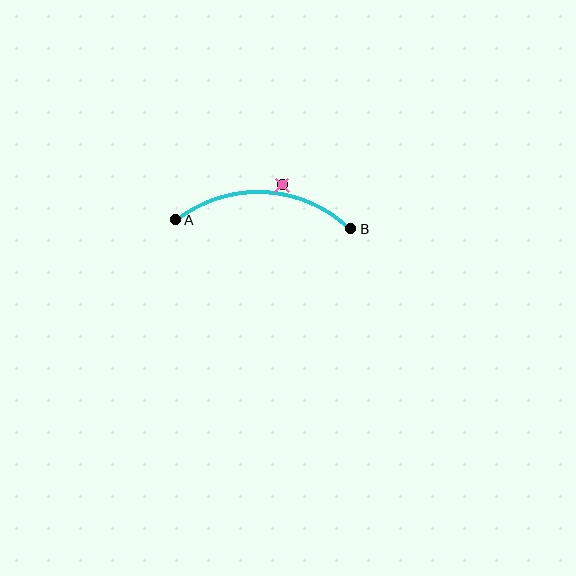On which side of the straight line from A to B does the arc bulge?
The arc bulges above the straight line connecting A and B.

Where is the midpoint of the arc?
The arc midpoint is the point on the curve farthest from the straight line joining A and B. It sits above that line.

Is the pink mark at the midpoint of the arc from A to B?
No — the pink mark does not lie on the arc at all. It sits slightly outside the curve.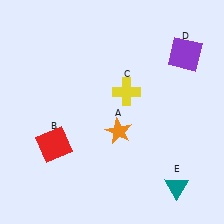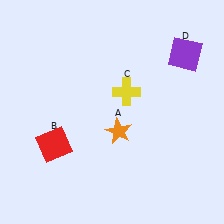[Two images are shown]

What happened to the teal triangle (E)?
The teal triangle (E) was removed in Image 2. It was in the bottom-right area of Image 1.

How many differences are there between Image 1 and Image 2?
There is 1 difference between the two images.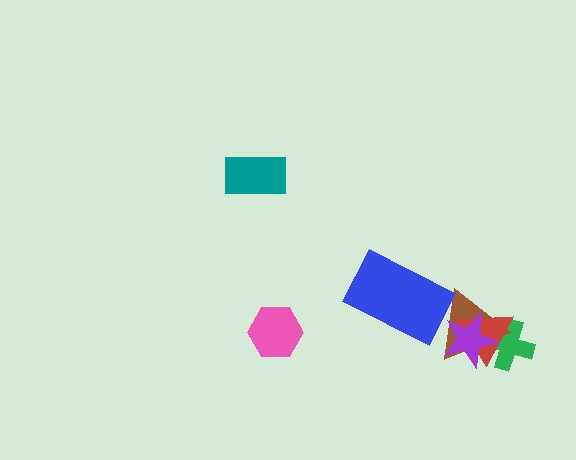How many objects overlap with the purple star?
3 objects overlap with the purple star.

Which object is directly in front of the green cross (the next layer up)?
The brown triangle is directly in front of the green cross.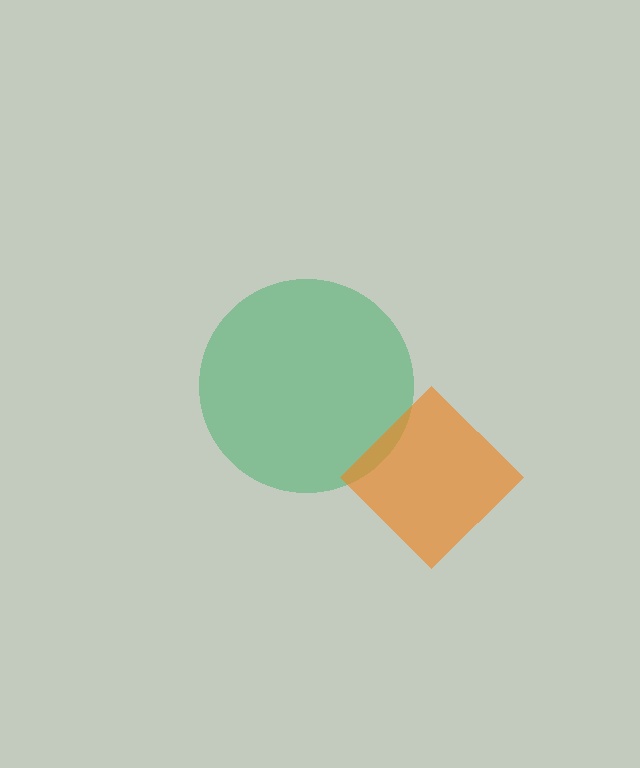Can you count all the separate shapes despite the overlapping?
Yes, there are 2 separate shapes.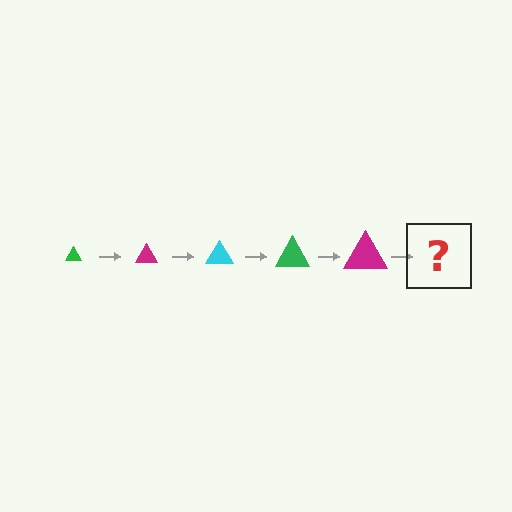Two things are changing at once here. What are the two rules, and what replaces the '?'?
The two rules are that the triangle grows larger each step and the color cycles through green, magenta, and cyan. The '?' should be a cyan triangle, larger than the previous one.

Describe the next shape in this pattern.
It should be a cyan triangle, larger than the previous one.